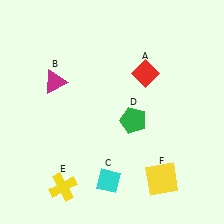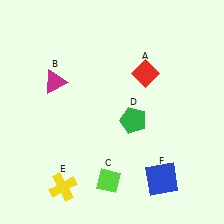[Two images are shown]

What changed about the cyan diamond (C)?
In Image 1, C is cyan. In Image 2, it changed to lime.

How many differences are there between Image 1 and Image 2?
There are 2 differences between the two images.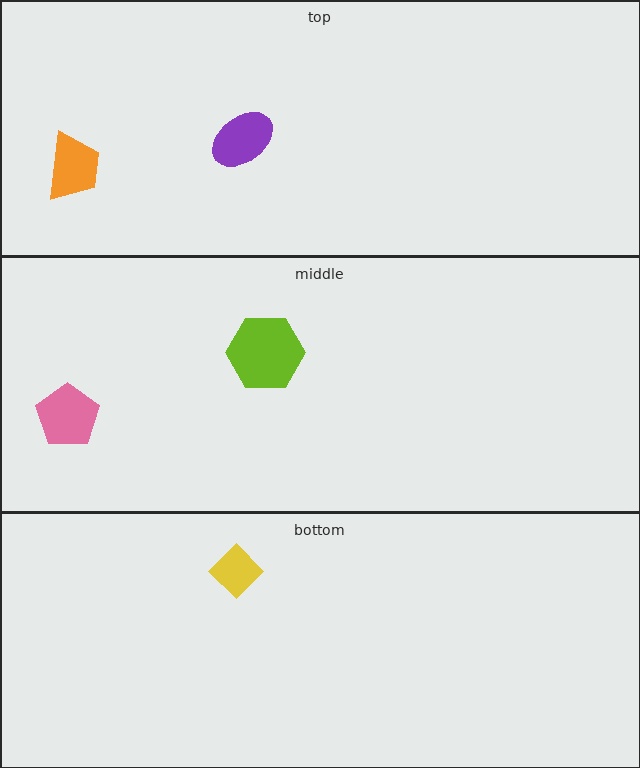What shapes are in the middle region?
The pink pentagon, the lime hexagon.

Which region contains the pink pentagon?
The middle region.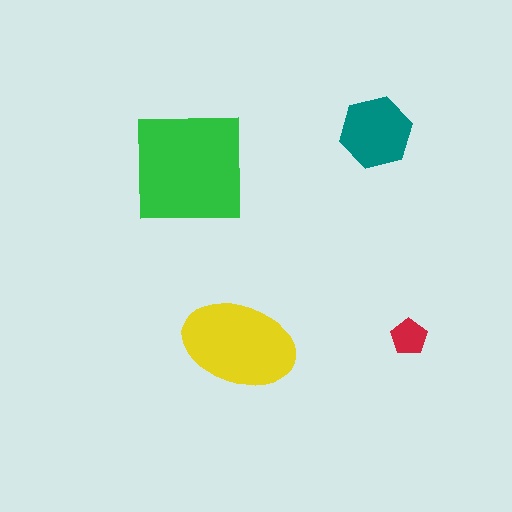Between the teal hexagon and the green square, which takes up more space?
The green square.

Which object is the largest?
The green square.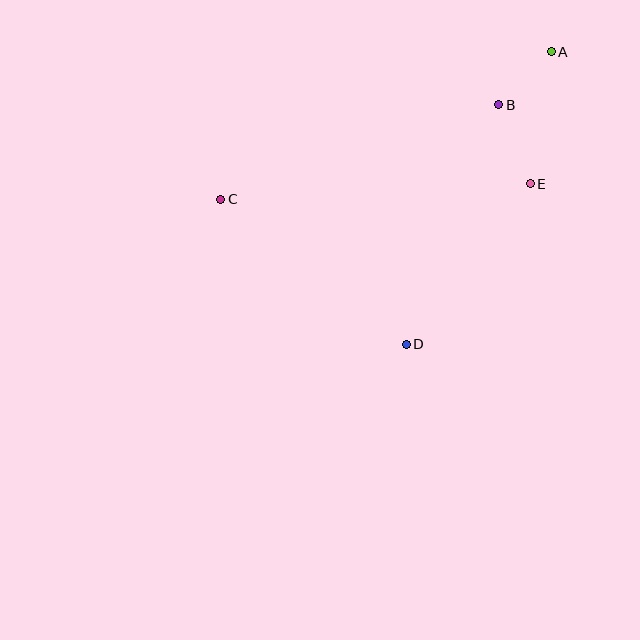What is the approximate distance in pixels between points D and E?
The distance between D and E is approximately 203 pixels.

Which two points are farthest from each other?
Points A and C are farthest from each other.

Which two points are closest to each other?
Points A and B are closest to each other.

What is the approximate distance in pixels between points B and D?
The distance between B and D is approximately 256 pixels.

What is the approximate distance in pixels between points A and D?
The distance between A and D is approximately 326 pixels.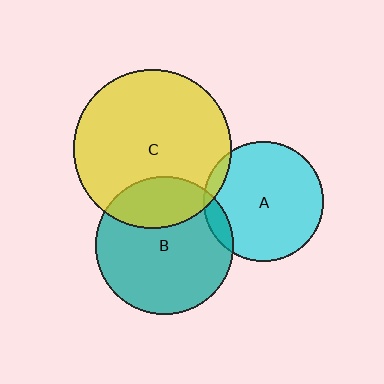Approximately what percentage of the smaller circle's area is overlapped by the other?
Approximately 5%.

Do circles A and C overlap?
Yes.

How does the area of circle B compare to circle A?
Approximately 1.3 times.